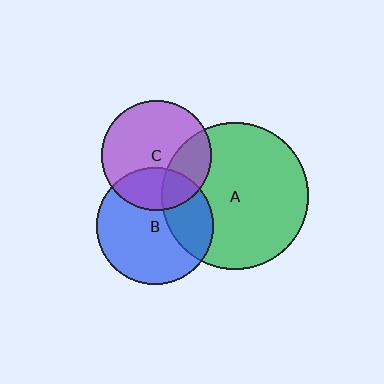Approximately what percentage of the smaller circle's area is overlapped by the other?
Approximately 25%.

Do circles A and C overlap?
Yes.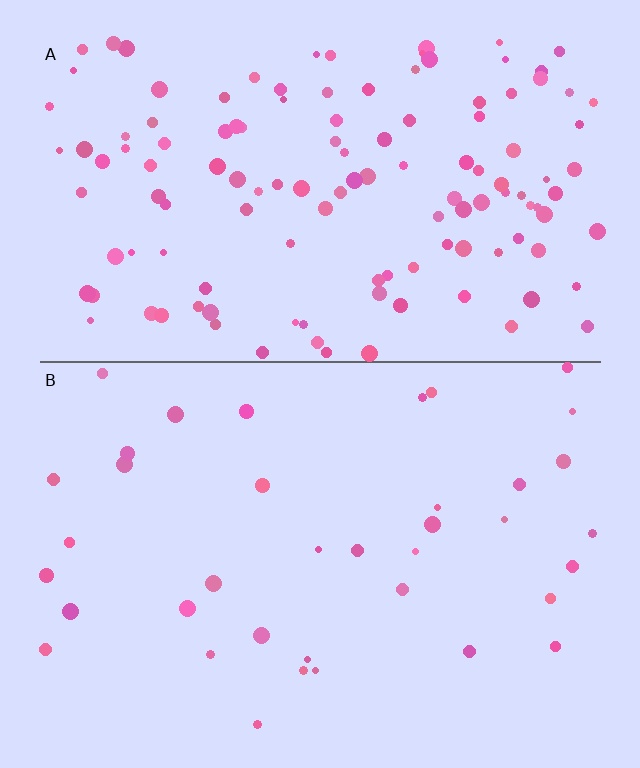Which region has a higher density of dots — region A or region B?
A (the top).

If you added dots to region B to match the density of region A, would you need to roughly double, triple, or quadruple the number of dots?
Approximately triple.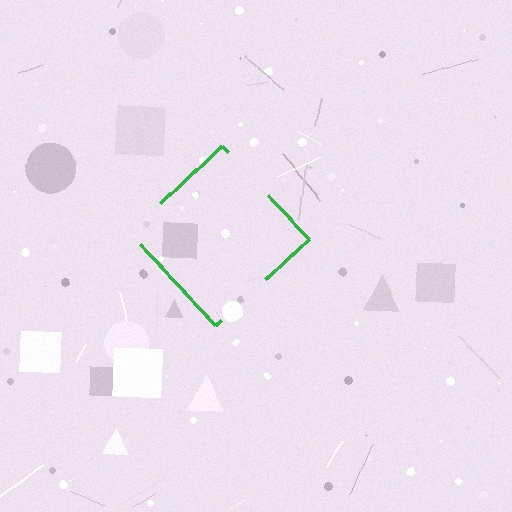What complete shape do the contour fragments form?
The contour fragments form a diamond.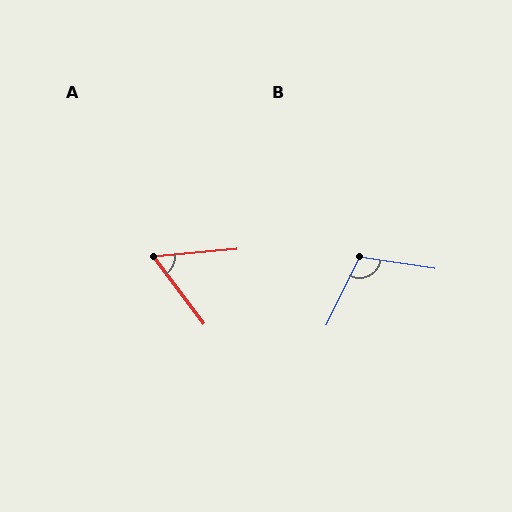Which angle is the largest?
B, at approximately 107 degrees.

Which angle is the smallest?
A, at approximately 59 degrees.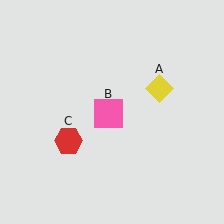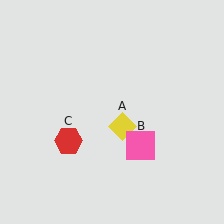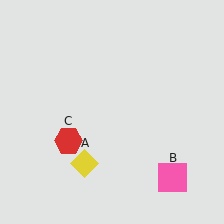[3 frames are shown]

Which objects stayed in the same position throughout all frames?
Red hexagon (object C) remained stationary.